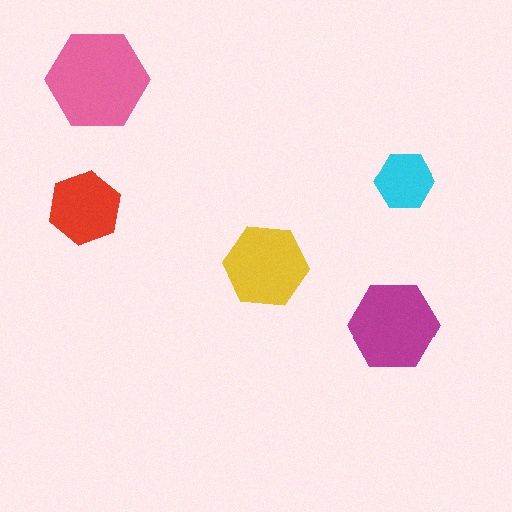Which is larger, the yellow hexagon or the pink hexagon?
The pink one.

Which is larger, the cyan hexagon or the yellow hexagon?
The yellow one.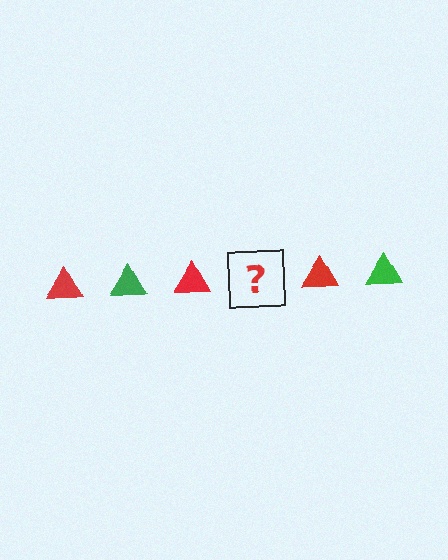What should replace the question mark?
The question mark should be replaced with a green triangle.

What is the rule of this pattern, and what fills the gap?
The rule is that the pattern cycles through red, green triangles. The gap should be filled with a green triangle.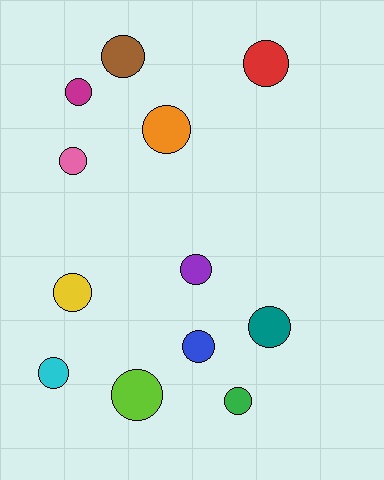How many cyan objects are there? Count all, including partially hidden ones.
There is 1 cyan object.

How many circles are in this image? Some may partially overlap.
There are 12 circles.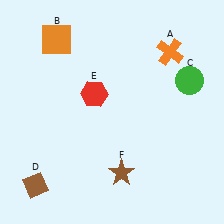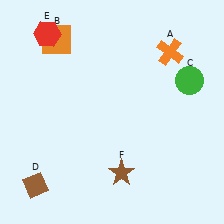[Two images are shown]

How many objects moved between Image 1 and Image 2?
1 object moved between the two images.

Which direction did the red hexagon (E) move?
The red hexagon (E) moved up.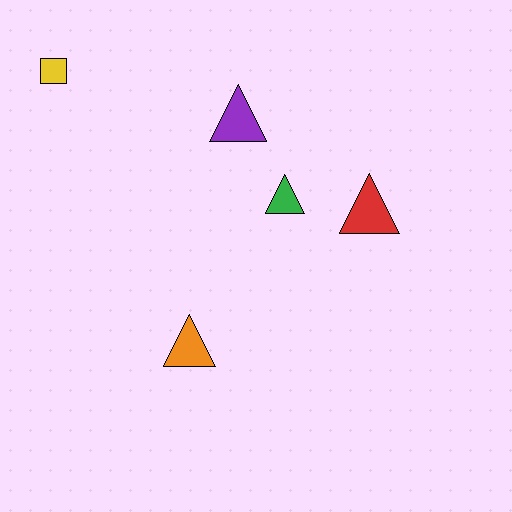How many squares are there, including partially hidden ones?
There is 1 square.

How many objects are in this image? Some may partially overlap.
There are 5 objects.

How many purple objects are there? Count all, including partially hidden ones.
There is 1 purple object.